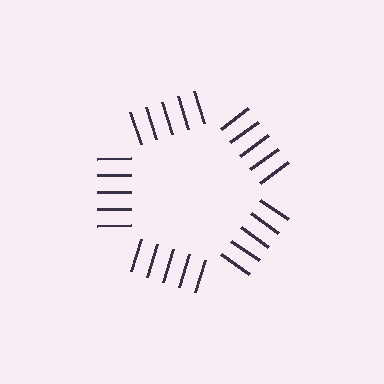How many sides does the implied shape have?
5 sides — the line-ends trace a pentagon.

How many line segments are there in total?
25 — 5 along each of the 5 edges.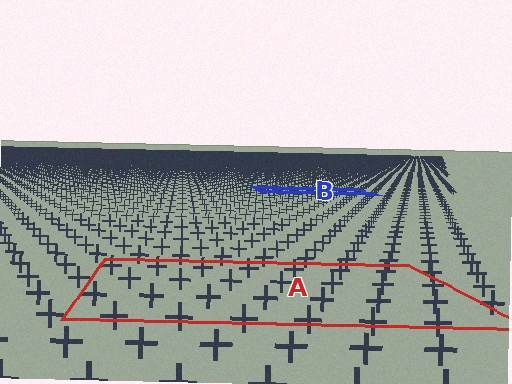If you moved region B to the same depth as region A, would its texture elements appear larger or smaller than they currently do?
They would appear larger. At a closer depth, the same texture elements are projected at a bigger on-screen size.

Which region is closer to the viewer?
Region A is closer. The texture elements there are larger and more spread out.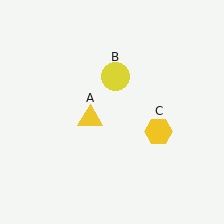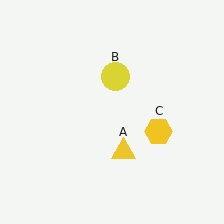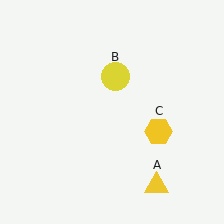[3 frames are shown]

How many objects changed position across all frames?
1 object changed position: yellow triangle (object A).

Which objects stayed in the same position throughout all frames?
Yellow circle (object B) and yellow hexagon (object C) remained stationary.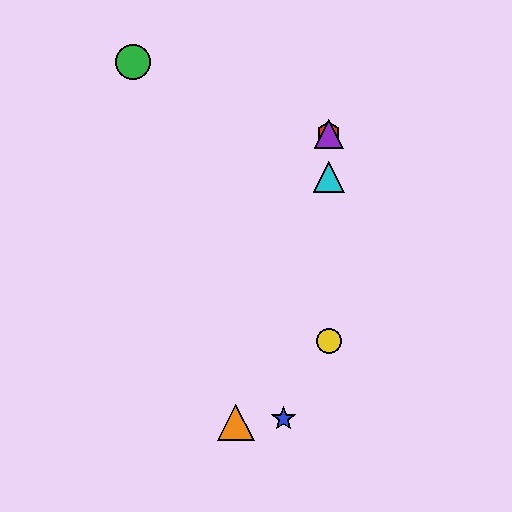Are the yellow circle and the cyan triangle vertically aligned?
Yes, both are at x≈329.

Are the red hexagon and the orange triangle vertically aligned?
No, the red hexagon is at x≈329 and the orange triangle is at x≈236.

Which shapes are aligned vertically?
The red hexagon, the yellow circle, the purple triangle, the cyan triangle are aligned vertically.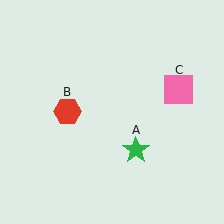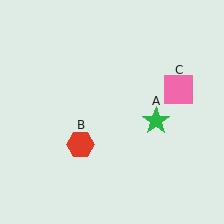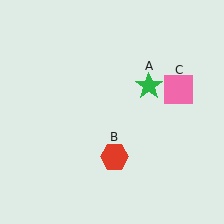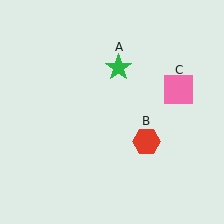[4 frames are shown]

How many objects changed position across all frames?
2 objects changed position: green star (object A), red hexagon (object B).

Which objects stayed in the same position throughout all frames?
Pink square (object C) remained stationary.